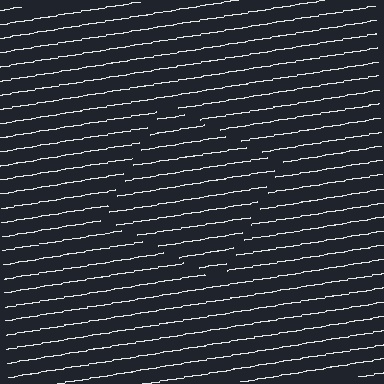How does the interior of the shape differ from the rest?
The interior of the shape contains the same grating, shifted by half a period — the contour is defined by the phase discontinuity where line-ends from the inner and outer gratings abut.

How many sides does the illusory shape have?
4 sides — the line-ends trace a square.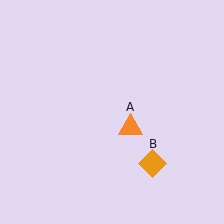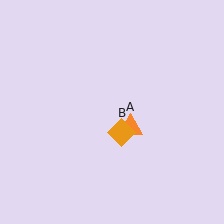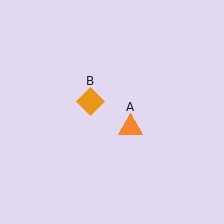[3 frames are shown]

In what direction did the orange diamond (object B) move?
The orange diamond (object B) moved up and to the left.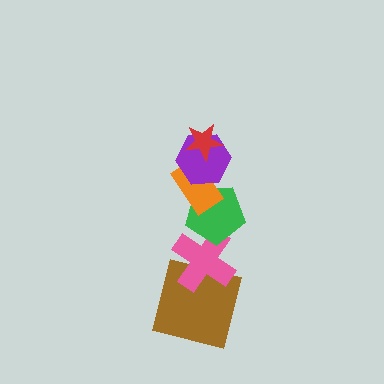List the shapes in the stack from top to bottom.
From top to bottom: the red star, the purple hexagon, the orange rectangle, the green pentagon, the pink cross, the brown square.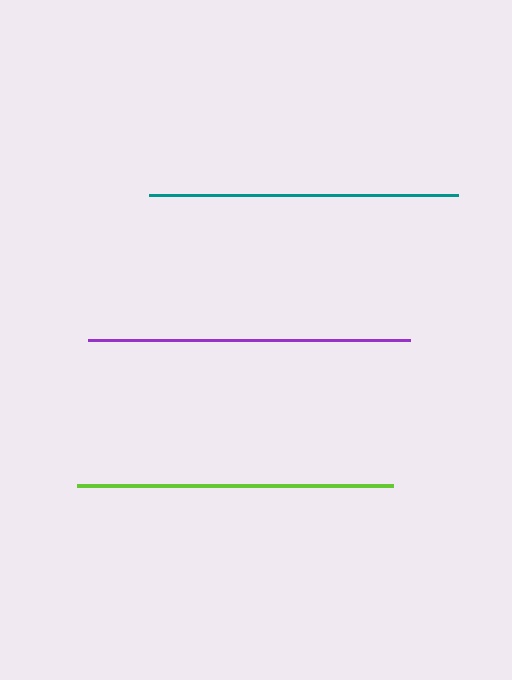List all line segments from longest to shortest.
From longest to shortest: purple, lime, teal.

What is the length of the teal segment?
The teal segment is approximately 310 pixels long.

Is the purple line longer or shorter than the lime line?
The purple line is longer than the lime line.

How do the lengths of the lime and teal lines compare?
The lime and teal lines are approximately the same length.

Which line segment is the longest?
The purple line is the longest at approximately 322 pixels.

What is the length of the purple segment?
The purple segment is approximately 322 pixels long.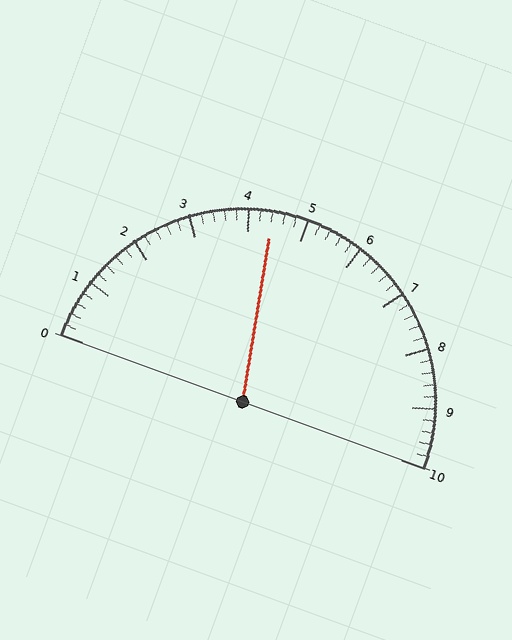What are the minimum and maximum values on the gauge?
The gauge ranges from 0 to 10.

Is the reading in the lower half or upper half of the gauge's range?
The reading is in the lower half of the range (0 to 10).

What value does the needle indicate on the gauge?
The needle indicates approximately 4.4.